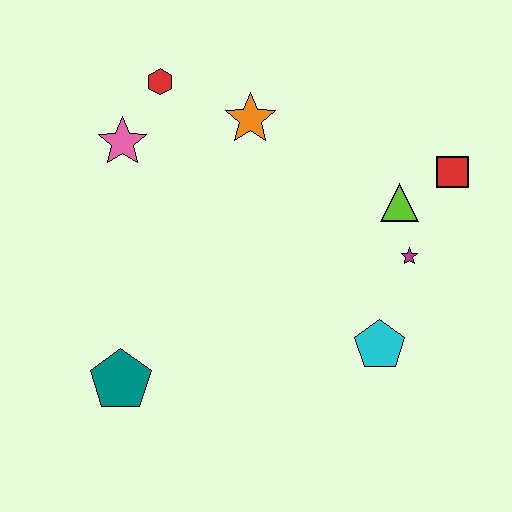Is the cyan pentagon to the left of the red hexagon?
No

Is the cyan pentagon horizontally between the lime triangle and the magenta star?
No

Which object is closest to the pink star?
The red hexagon is closest to the pink star.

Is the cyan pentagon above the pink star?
No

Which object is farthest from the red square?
The teal pentagon is farthest from the red square.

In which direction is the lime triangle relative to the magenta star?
The lime triangle is above the magenta star.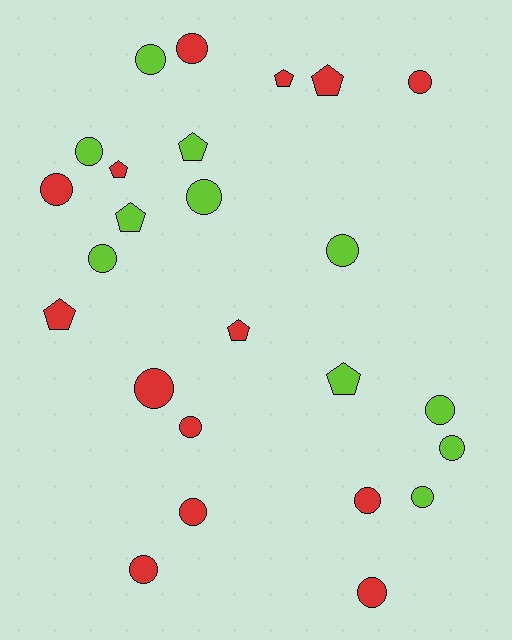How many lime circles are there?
There are 8 lime circles.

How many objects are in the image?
There are 25 objects.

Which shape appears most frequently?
Circle, with 17 objects.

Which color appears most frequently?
Red, with 14 objects.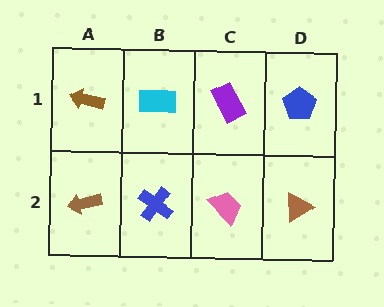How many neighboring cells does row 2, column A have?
2.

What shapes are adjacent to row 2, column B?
A cyan rectangle (row 1, column B), a brown arrow (row 2, column A), a pink trapezoid (row 2, column C).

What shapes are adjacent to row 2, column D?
A blue pentagon (row 1, column D), a pink trapezoid (row 2, column C).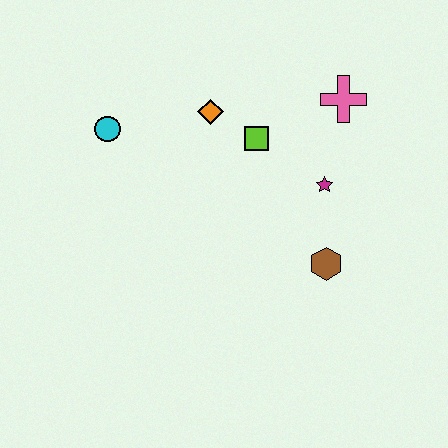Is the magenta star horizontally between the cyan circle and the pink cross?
Yes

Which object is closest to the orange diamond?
The lime square is closest to the orange diamond.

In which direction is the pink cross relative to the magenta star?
The pink cross is above the magenta star.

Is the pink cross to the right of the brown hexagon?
Yes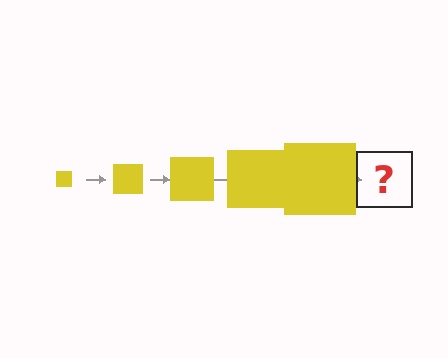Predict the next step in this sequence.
The next step is a yellow square, larger than the previous one.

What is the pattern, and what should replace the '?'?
The pattern is that the square gets progressively larger each step. The '?' should be a yellow square, larger than the previous one.